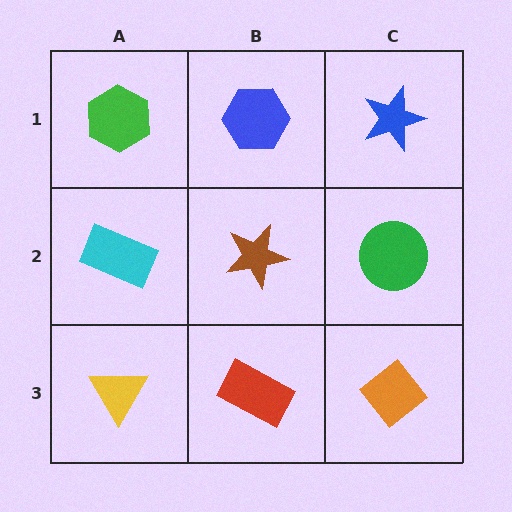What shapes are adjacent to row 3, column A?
A cyan rectangle (row 2, column A), a red rectangle (row 3, column B).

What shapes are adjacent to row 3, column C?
A green circle (row 2, column C), a red rectangle (row 3, column B).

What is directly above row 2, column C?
A blue star.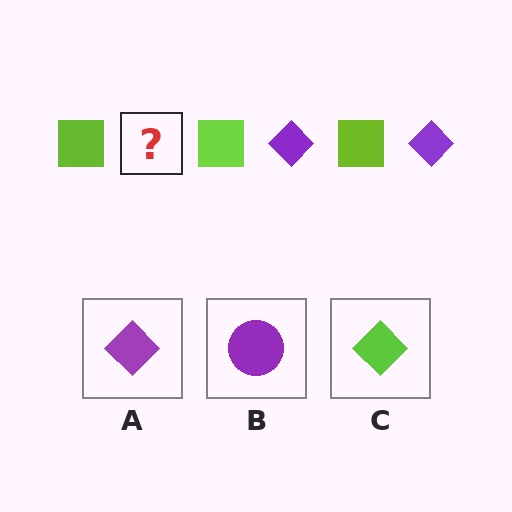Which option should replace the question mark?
Option A.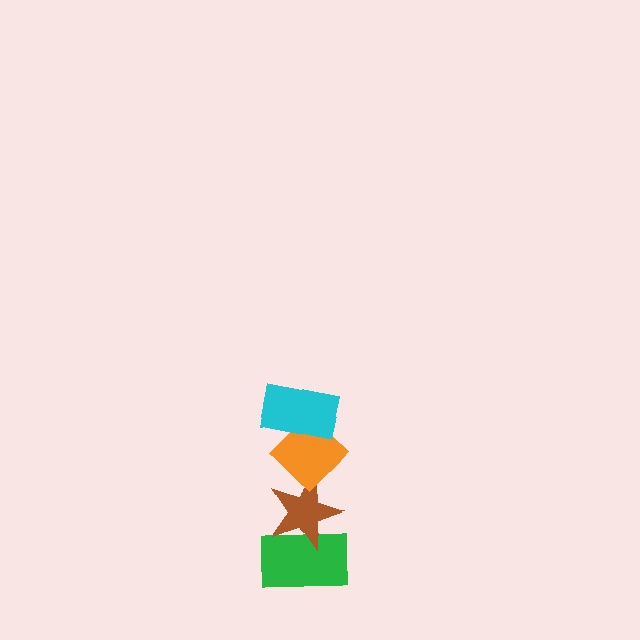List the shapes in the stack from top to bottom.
From top to bottom: the cyan rectangle, the orange diamond, the brown star, the green rectangle.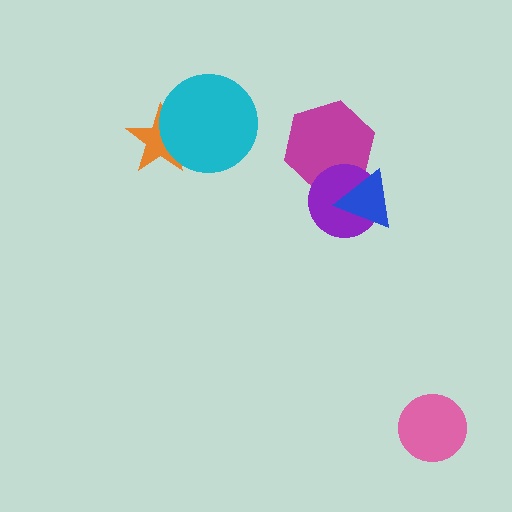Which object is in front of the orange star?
The cyan circle is in front of the orange star.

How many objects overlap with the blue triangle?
2 objects overlap with the blue triangle.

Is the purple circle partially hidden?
Yes, it is partially covered by another shape.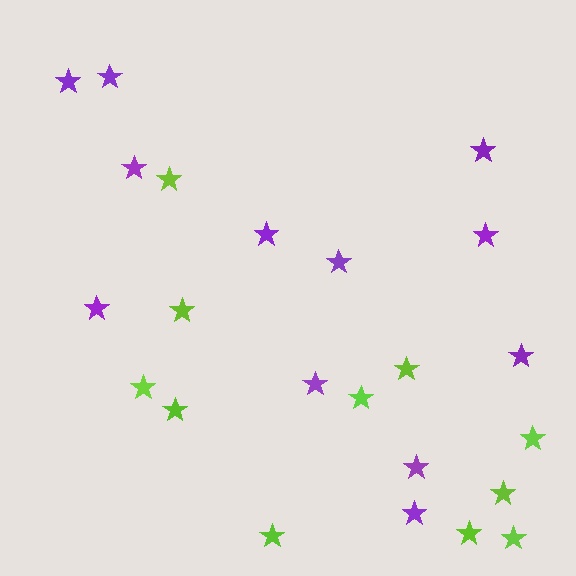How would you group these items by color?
There are 2 groups: one group of purple stars (12) and one group of lime stars (11).